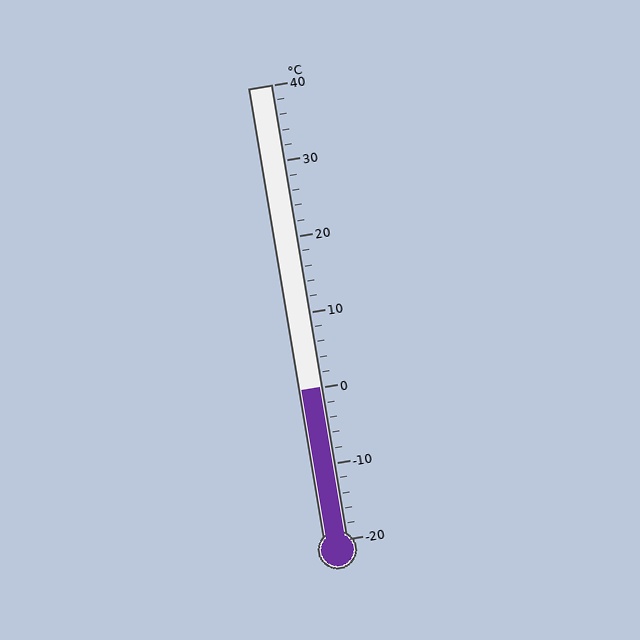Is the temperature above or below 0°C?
The temperature is at 0°C.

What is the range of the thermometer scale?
The thermometer scale ranges from -20°C to 40°C.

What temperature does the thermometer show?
The thermometer shows approximately 0°C.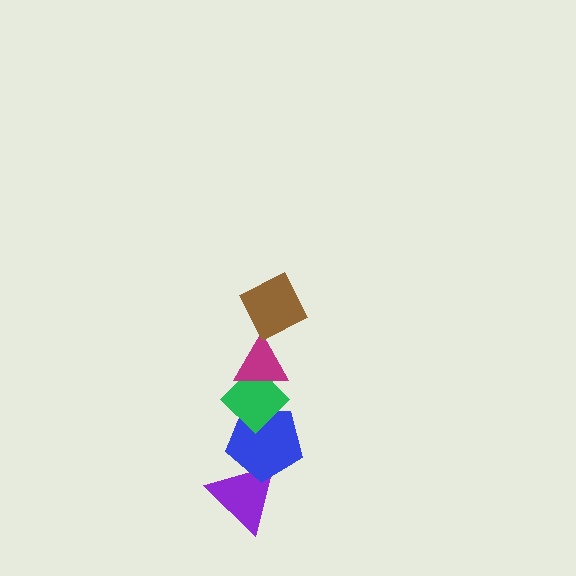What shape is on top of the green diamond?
The magenta triangle is on top of the green diamond.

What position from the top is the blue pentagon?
The blue pentagon is 4th from the top.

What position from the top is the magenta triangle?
The magenta triangle is 2nd from the top.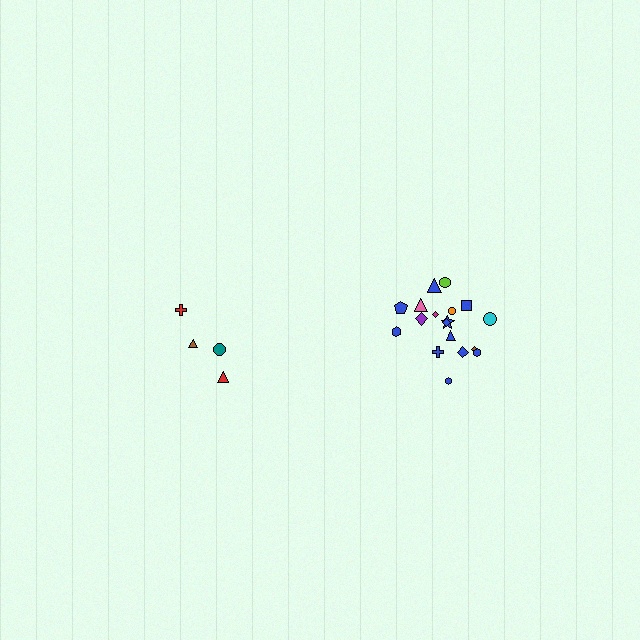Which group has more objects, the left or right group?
The right group.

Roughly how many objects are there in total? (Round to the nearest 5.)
Roughly 20 objects in total.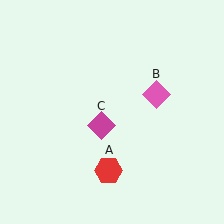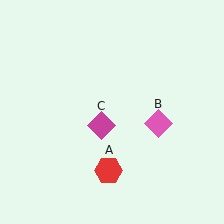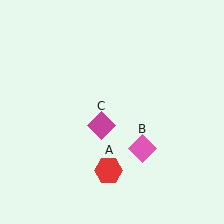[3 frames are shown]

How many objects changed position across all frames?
1 object changed position: pink diamond (object B).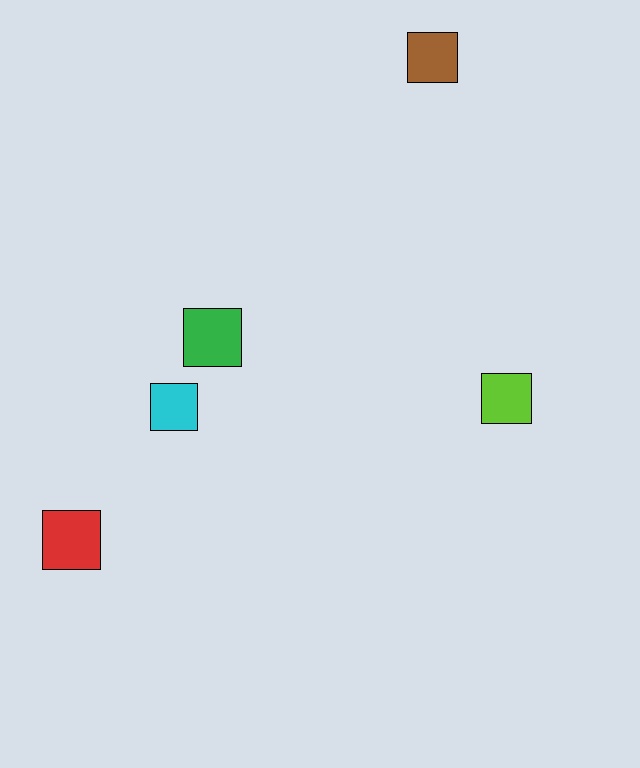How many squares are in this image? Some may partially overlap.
There are 5 squares.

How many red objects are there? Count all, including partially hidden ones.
There is 1 red object.